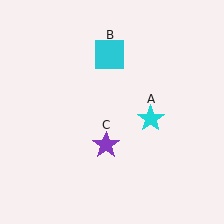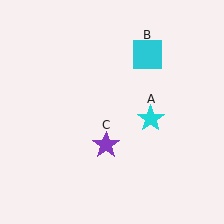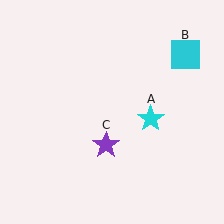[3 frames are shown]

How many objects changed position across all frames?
1 object changed position: cyan square (object B).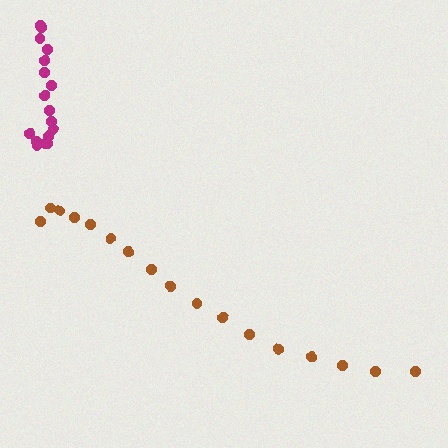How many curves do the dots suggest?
There are 2 distinct paths.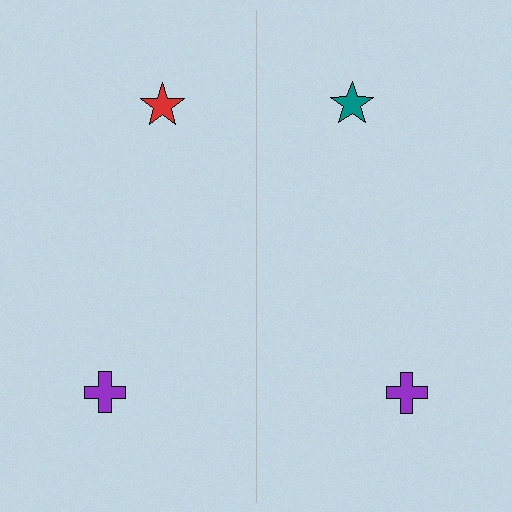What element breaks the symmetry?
The teal star on the right side breaks the symmetry — its mirror counterpart is red.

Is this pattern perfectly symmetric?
No, the pattern is not perfectly symmetric. The teal star on the right side breaks the symmetry — its mirror counterpart is red.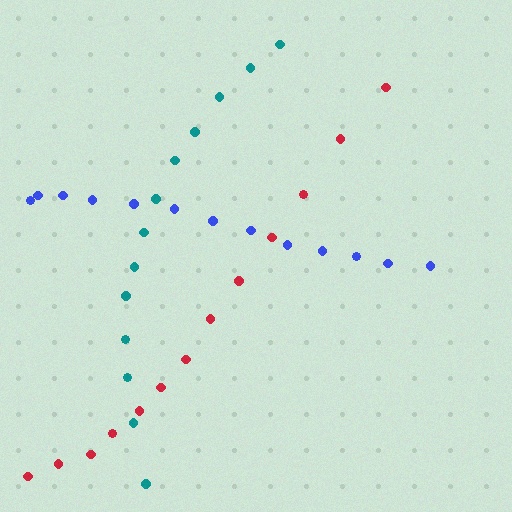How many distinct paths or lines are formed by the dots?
There are 3 distinct paths.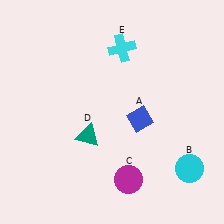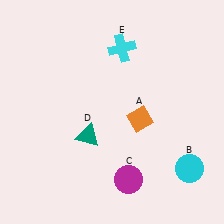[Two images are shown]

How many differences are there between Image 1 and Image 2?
There is 1 difference between the two images.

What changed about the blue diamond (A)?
In Image 1, A is blue. In Image 2, it changed to orange.